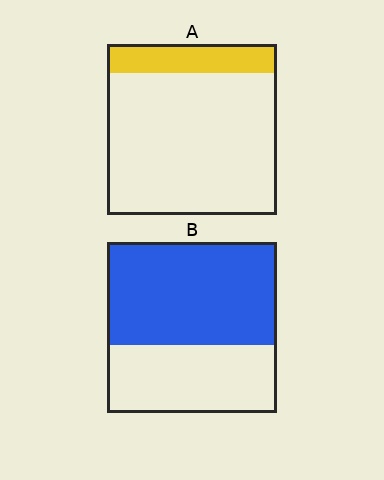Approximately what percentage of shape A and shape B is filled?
A is approximately 15% and B is approximately 60%.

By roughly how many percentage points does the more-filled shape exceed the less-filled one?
By roughly 45 percentage points (B over A).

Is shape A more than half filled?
No.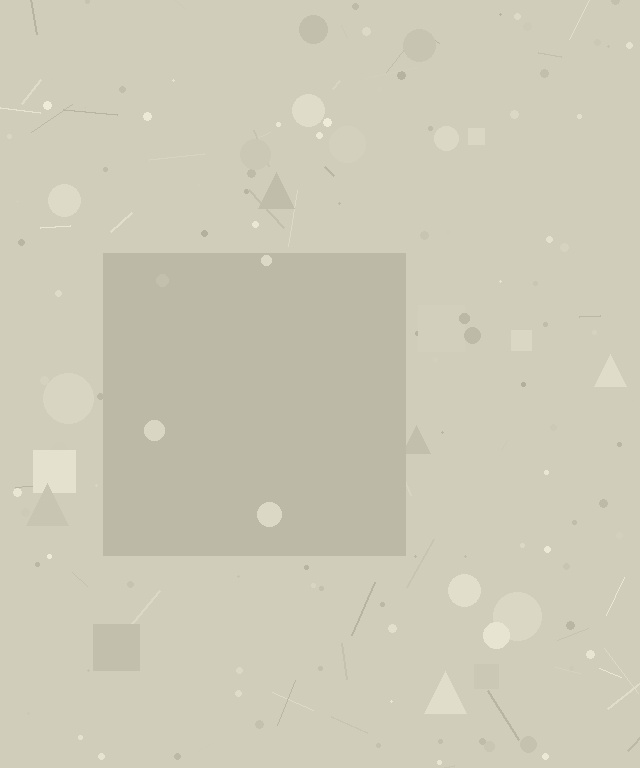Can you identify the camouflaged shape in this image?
The camouflaged shape is a square.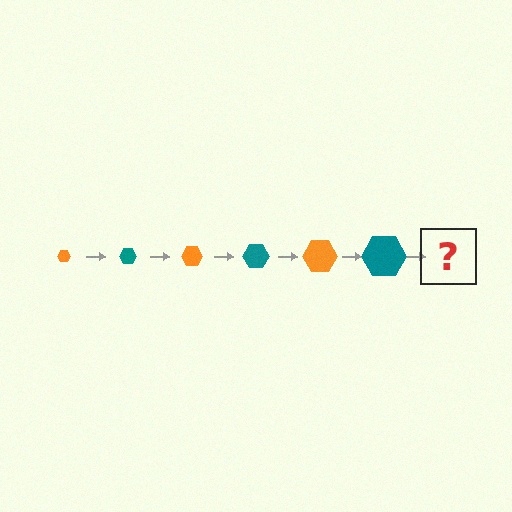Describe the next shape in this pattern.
It should be an orange hexagon, larger than the previous one.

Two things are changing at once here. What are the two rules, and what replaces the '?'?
The two rules are that the hexagon grows larger each step and the color cycles through orange and teal. The '?' should be an orange hexagon, larger than the previous one.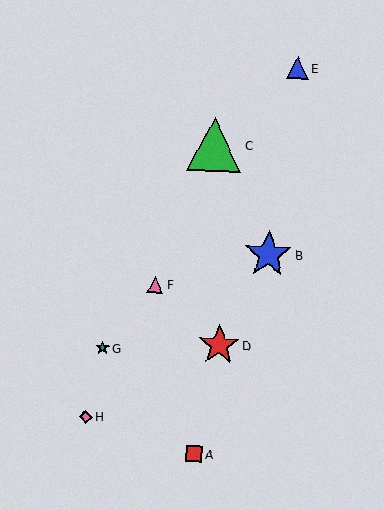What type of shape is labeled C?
Shape C is a green triangle.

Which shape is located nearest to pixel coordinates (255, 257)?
The blue star (labeled B) at (268, 254) is nearest to that location.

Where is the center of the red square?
The center of the red square is at (194, 454).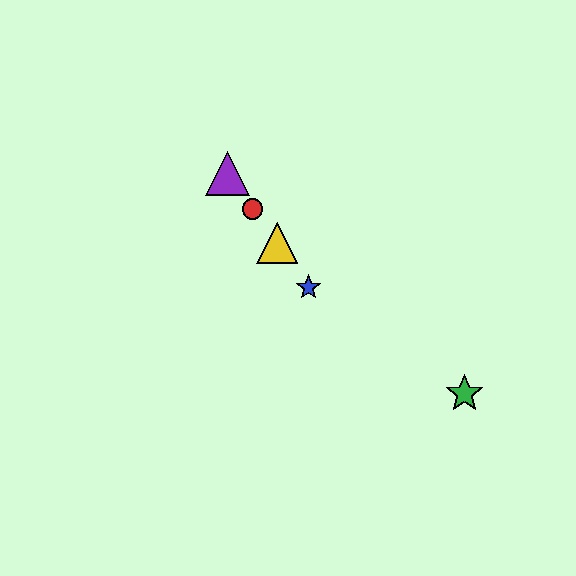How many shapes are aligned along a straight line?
4 shapes (the red circle, the blue star, the yellow triangle, the purple triangle) are aligned along a straight line.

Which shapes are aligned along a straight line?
The red circle, the blue star, the yellow triangle, the purple triangle are aligned along a straight line.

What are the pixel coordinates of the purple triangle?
The purple triangle is at (227, 174).